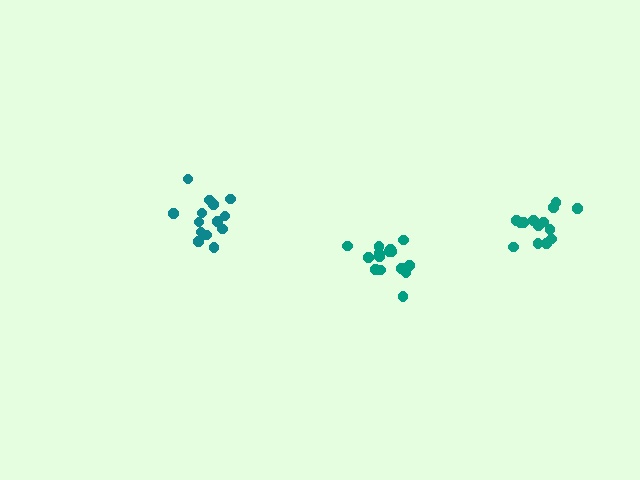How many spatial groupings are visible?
There are 3 spatial groupings.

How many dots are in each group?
Group 1: 14 dots, Group 2: 16 dots, Group 3: 14 dots (44 total).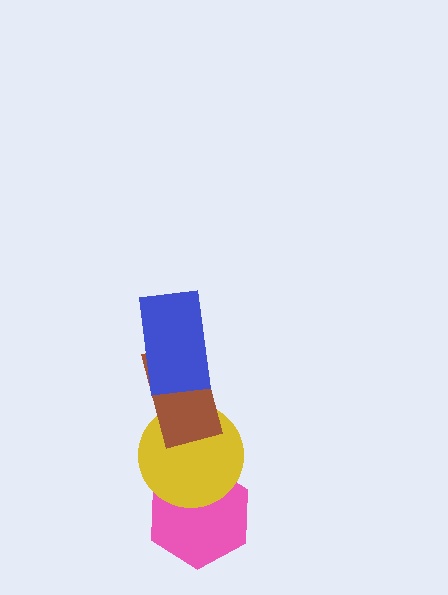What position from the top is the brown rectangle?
The brown rectangle is 2nd from the top.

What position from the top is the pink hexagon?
The pink hexagon is 4th from the top.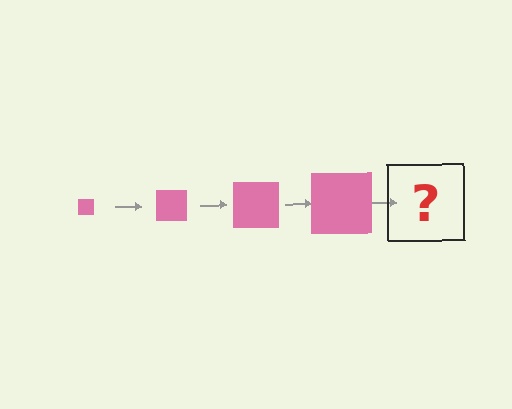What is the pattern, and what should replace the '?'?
The pattern is that the square gets progressively larger each step. The '?' should be a pink square, larger than the previous one.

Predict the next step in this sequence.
The next step is a pink square, larger than the previous one.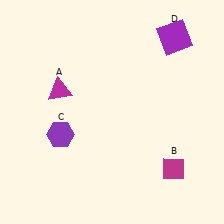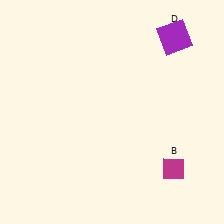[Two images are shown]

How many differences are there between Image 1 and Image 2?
There are 2 differences between the two images.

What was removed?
The purple hexagon (C), the magenta triangle (A) were removed in Image 2.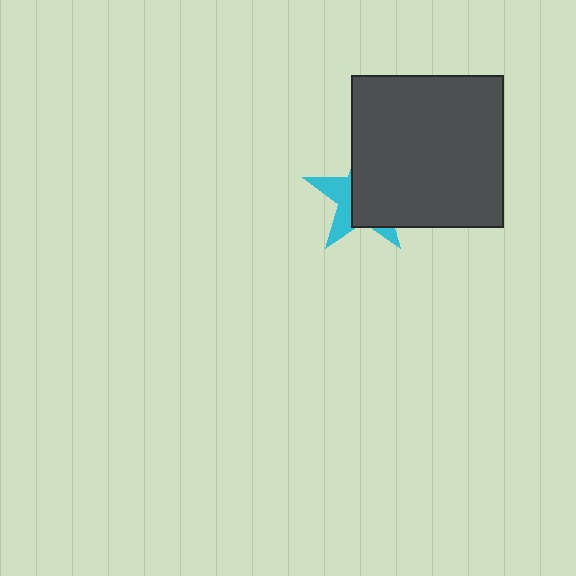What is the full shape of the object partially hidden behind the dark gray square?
The partially hidden object is a cyan star.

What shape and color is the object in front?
The object in front is a dark gray square.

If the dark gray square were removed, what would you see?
You would see the complete cyan star.